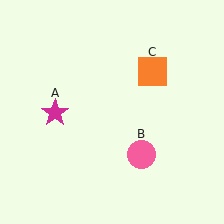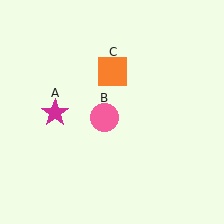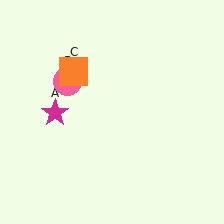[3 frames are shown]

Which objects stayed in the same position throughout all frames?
Magenta star (object A) remained stationary.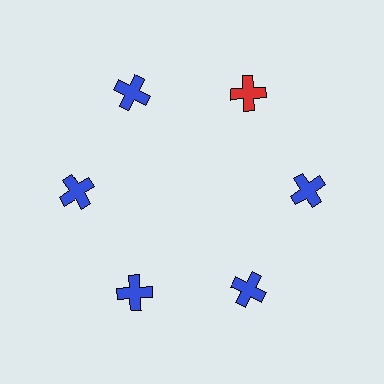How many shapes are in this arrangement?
There are 6 shapes arranged in a ring pattern.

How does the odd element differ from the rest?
It has a different color: red instead of blue.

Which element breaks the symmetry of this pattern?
The red cross at roughly the 1 o'clock position breaks the symmetry. All other shapes are blue crosses.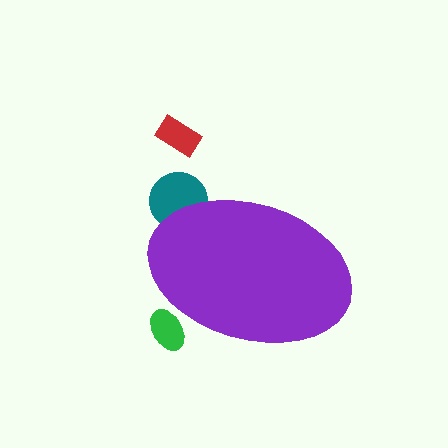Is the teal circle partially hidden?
Yes, the teal circle is partially hidden behind the purple ellipse.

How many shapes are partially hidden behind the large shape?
2 shapes are partially hidden.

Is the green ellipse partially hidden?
Yes, the green ellipse is partially hidden behind the purple ellipse.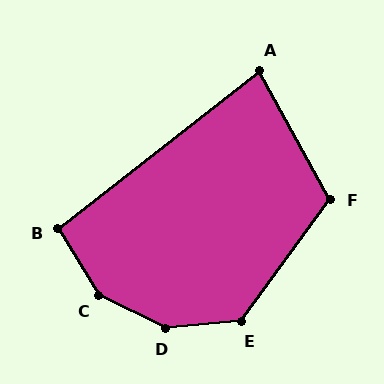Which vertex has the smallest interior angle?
A, at approximately 81 degrees.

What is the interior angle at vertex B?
Approximately 97 degrees (obtuse).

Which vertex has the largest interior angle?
D, at approximately 148 degrees.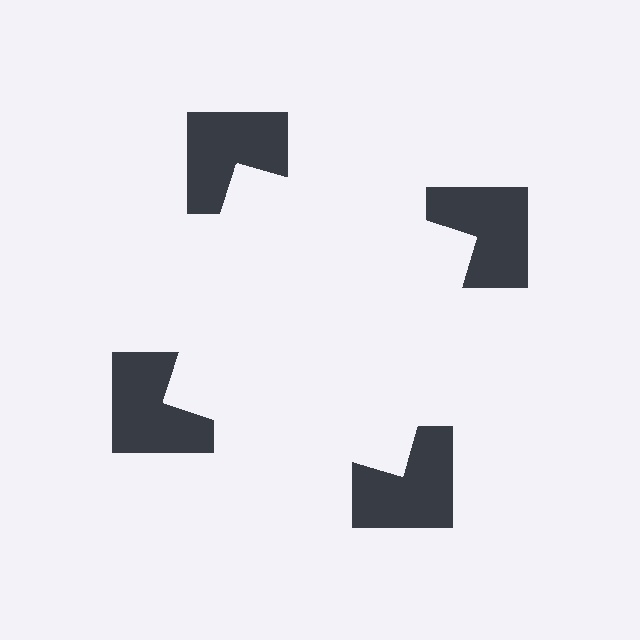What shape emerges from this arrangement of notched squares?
An illusory square — its edges are inferred from the aligned wedge cuts in the notched squares, not physically drawn.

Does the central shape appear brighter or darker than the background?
It typically appears slightly brighter than the background, even though no actual brightness change is drawn.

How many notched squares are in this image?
There are 4 — one at each vertex of the illusory square.